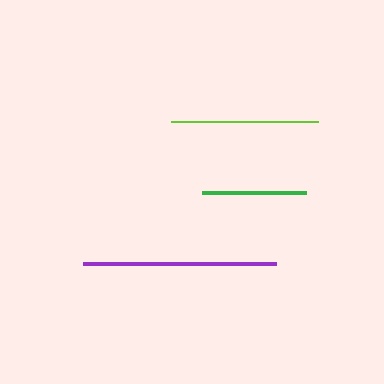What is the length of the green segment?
The green segment is approximately 104 pixels long.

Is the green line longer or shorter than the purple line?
The purple line is longer than the green line.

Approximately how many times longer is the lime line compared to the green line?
The lime line is approximately 1.4 times the length of the green line.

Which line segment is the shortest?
The green line is the shortest at approximately 104 pixels.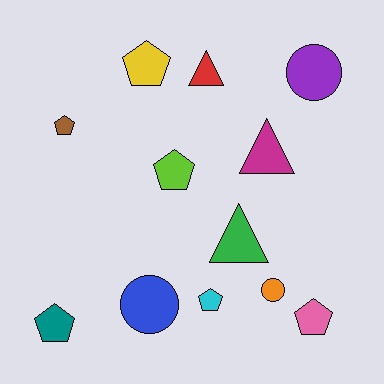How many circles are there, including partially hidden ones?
There are 3 circles.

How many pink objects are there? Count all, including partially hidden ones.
There is 1 pink object.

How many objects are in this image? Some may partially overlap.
There are 12 objects.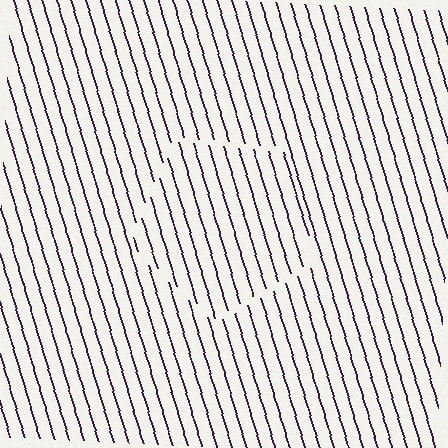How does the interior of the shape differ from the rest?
The interior of the shape contains the same grating, shifted by half a period — the contour is defined by the phase discontinuity where line-ends from the inner and outer gratings abut.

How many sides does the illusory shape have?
5 sides — the line-ends trace a pentagon.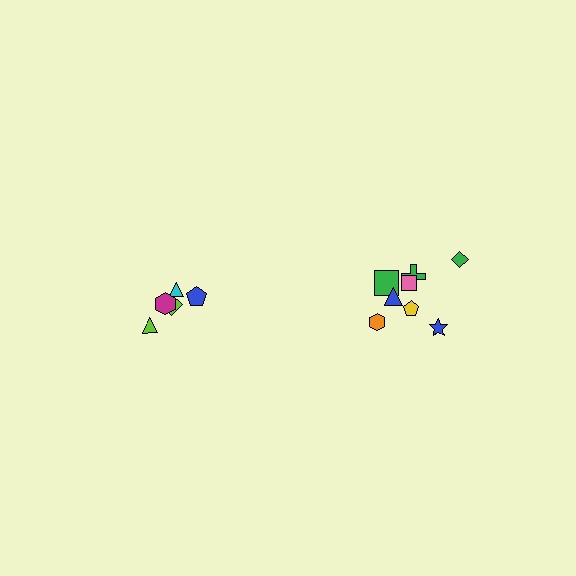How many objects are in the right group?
There are 8 objects.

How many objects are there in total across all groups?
There are 13 objects.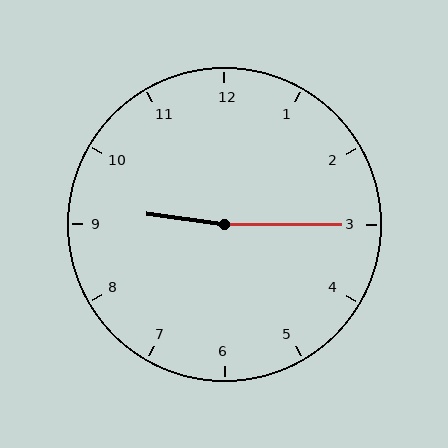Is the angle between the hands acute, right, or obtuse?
It is obtuse.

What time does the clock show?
9:15.